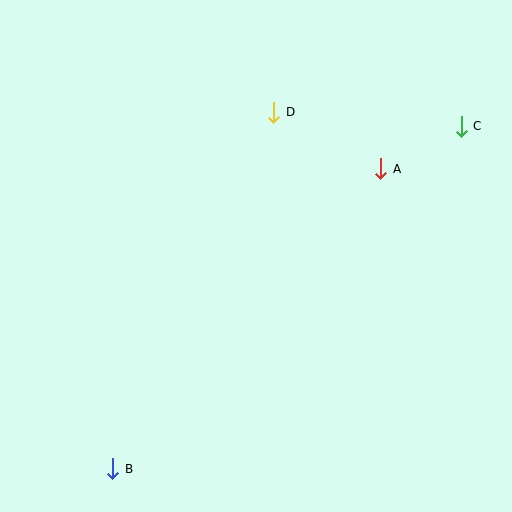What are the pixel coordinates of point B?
Point B is at (113, 469).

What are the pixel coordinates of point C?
Point C is at (461, 126).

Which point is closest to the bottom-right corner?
Point A is closest to the bottom-right corner.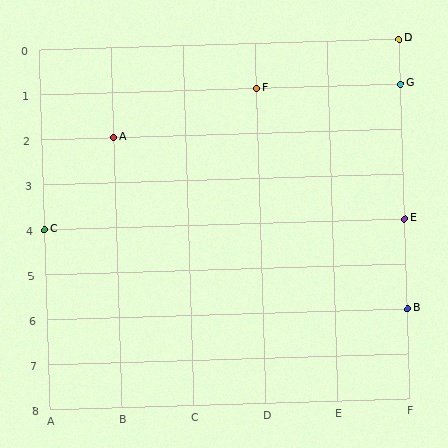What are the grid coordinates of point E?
Point E is at grid coordinates (F, 4).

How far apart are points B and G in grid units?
Points B and G are 5 rows apart.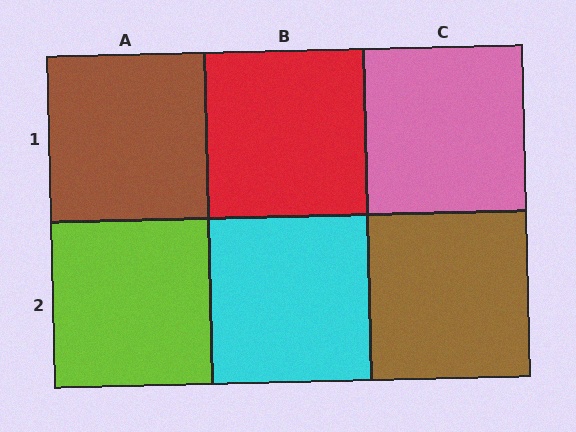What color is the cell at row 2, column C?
Brown.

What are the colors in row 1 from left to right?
Brown, red, pink.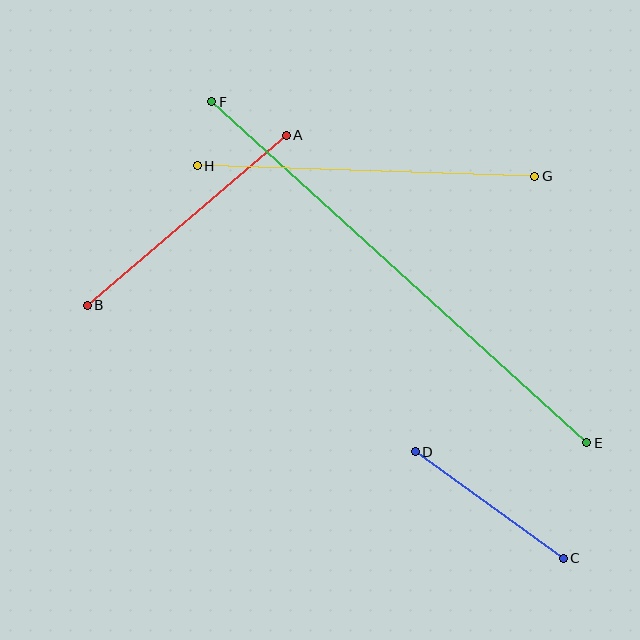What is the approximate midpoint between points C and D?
The midpoint is at approximately (489, 505) pixels.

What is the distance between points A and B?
The distance is approximately 261 pixels.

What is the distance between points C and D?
The distance is approximately 182 pixels.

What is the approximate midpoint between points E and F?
The midpoint is at approximately (399, 272) pixels.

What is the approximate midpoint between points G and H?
The midpoint is at approximately (366, 171) pixels.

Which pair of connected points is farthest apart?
Points E and F are farthest apart.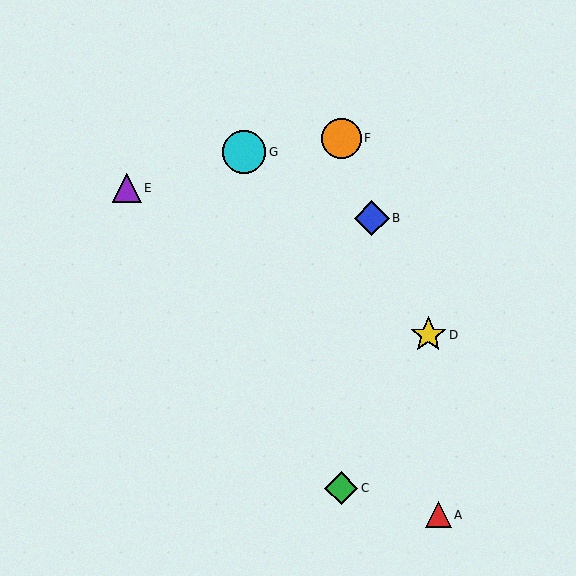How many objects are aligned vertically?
2 objects (C, F) are aligned vertically.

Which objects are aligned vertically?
Objects C, F are aligned vertically.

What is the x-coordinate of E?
Object E is at x≈127.